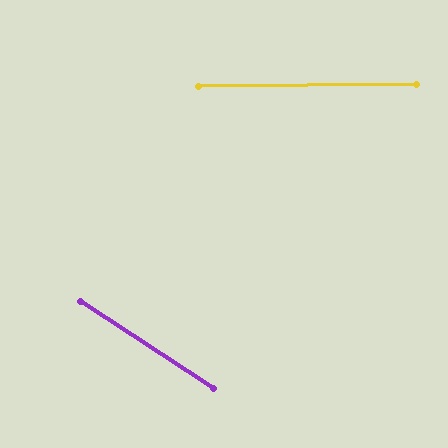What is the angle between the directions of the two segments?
Approximately 34 degrees.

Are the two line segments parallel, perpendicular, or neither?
Neither parallel nor perpendicular — they differ by about 34°.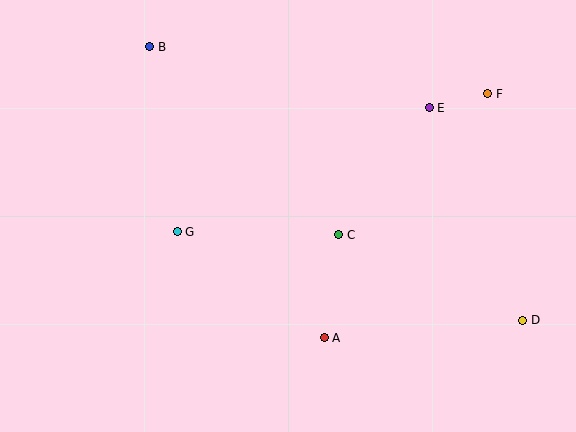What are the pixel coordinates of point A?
Point A is at (324, 338).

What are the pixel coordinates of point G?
Point G is at (177, 232).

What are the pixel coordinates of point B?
Point B is at (150, 47).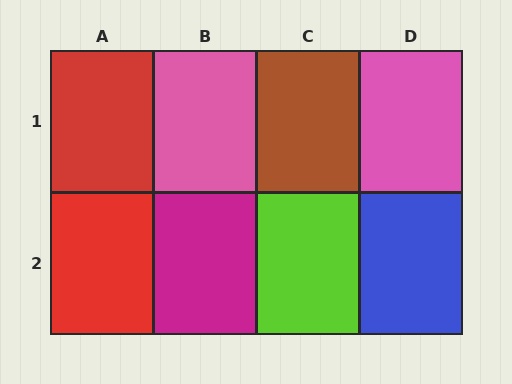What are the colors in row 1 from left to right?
Red, pink, brown, pink.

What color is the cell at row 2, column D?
Blue.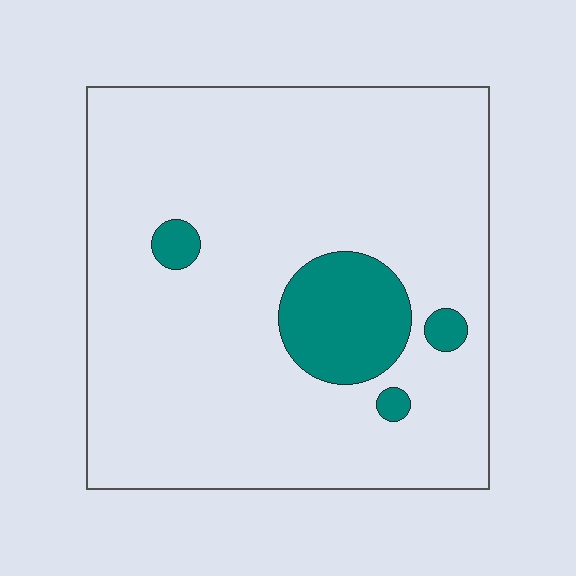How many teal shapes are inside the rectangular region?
4.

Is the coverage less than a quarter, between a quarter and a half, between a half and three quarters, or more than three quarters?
Less than a quarter.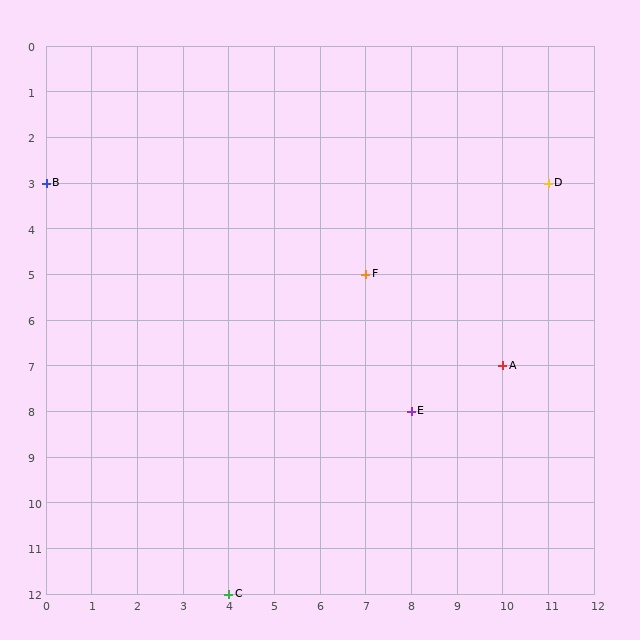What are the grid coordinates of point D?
Point D is at grid coordinates (11, 3).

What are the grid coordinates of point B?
Point B is at grid coordinates (0, 3).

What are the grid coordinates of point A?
Point A is at grid coordinates (10, 7).